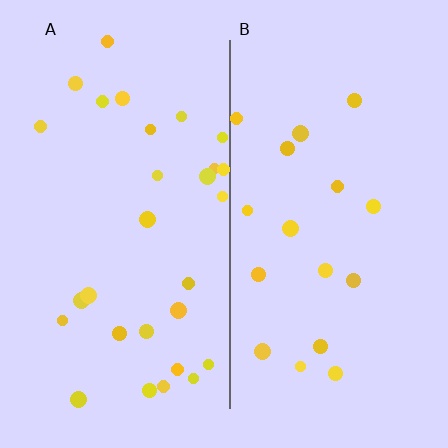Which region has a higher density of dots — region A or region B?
A (the left).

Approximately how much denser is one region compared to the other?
Approximately 1.7× — region A over region B.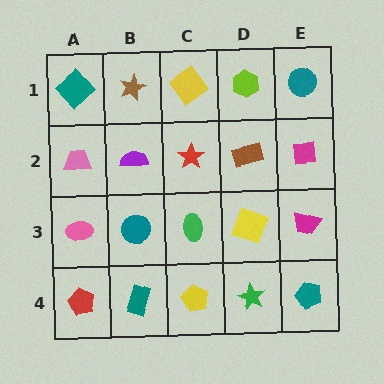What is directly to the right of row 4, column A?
A teal rectangle.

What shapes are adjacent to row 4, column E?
A magenta trapezoid (row 3, column E), a green star (row 4, column D).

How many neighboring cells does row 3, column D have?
4.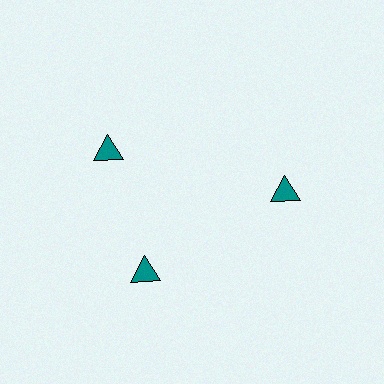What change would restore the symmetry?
The symmetry would be restored by rotating it back into even spacing with its neighbors so that all 3 triangles sit at equal angles and equal distance from the center.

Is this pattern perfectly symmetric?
No. The 3 teal triangles are arranged in a ring, but one element near the 11 o'clock position is rotated out of alignment along the ring, breaking the 3-fold rotational symmetry.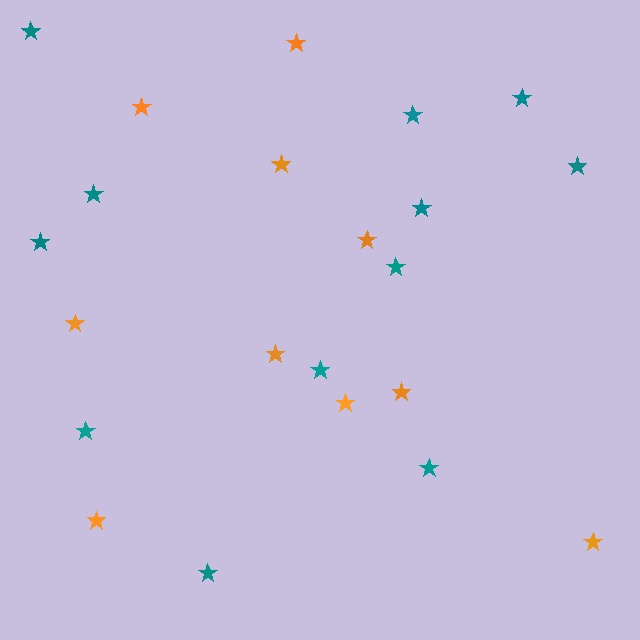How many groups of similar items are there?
There are 2 groups: one group of orange stars (10) and one group of teal stars (12).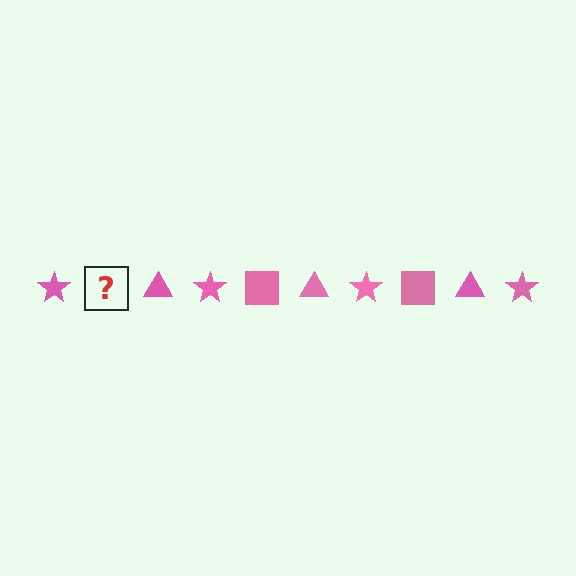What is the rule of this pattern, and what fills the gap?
The rule is that the pattern cycles through star, square, triangle shapes in pink. The gap should be filled with a pink square.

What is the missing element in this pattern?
The missing element is a pink square.